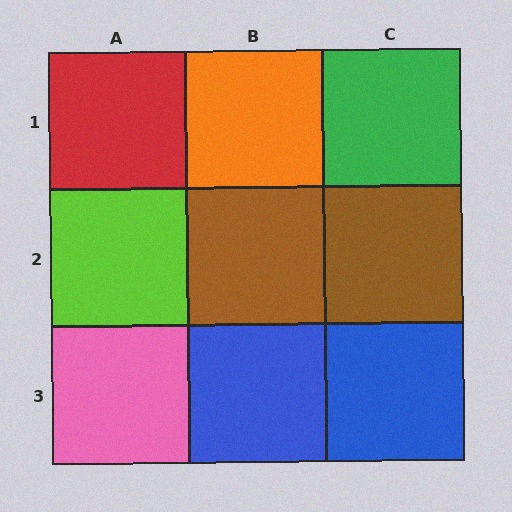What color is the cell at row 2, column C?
Brown.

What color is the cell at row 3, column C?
Blue.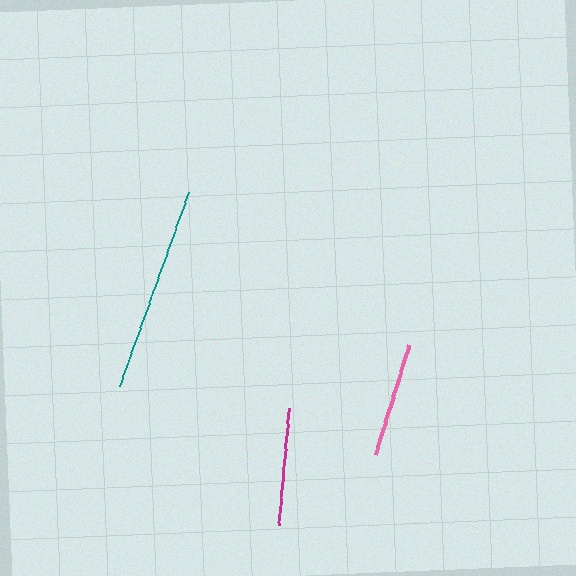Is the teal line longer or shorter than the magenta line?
The teal line is longer than the magenta line.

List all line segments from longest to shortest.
From longest to shortest: teal, magenta, pink.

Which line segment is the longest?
The teal line is the longest at approximately 206 pixels.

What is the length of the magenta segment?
The magenta segment is approximately 118 pixels long.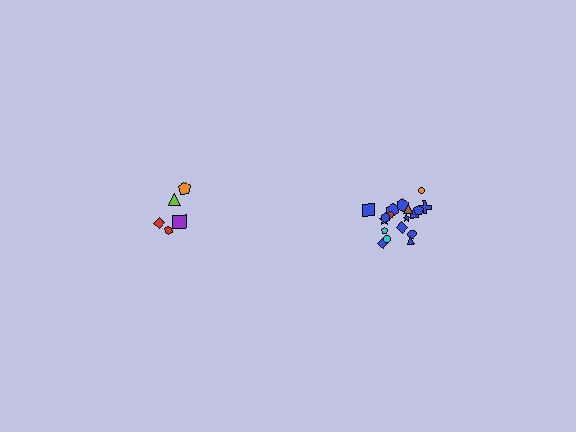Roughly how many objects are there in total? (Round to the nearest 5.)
Roughly 25 objects in total.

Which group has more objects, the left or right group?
The right group.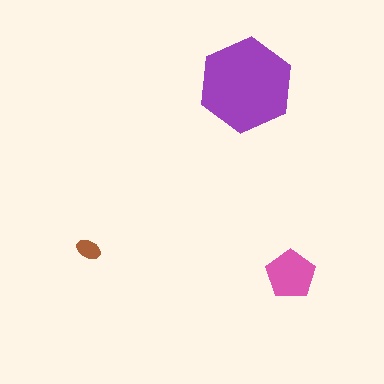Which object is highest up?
The purple hexagon is topmost.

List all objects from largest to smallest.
The purple hexagon, the pink pentagon, the brown ellipse.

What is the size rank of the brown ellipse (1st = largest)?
3rd.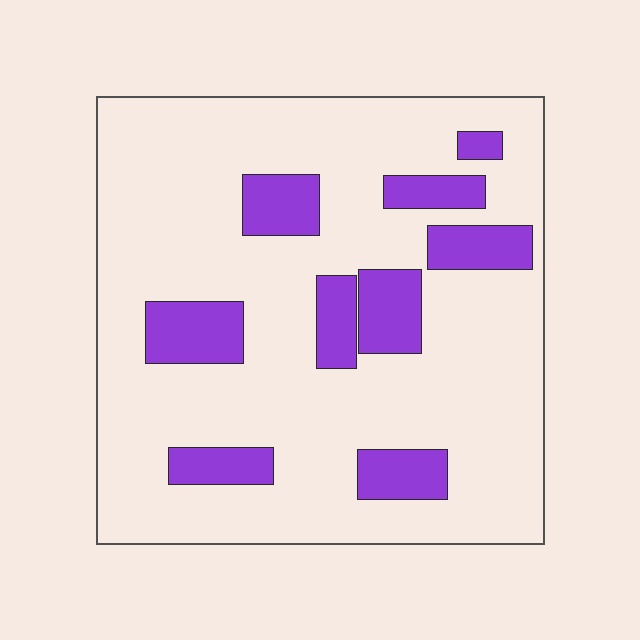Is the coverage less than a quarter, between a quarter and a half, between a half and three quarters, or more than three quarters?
Less than a quarter.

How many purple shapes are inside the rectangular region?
9.